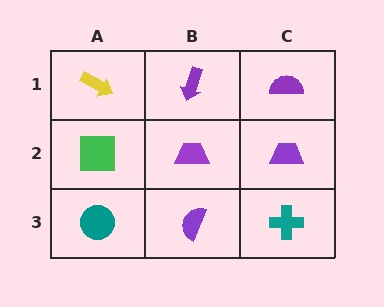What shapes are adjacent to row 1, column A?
A green square (row 2, column A), a purple arrow (row 1, column B).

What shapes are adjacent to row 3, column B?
A purple trapezoid (row 2, column B), a teal circle (row 3, column A), a teal cross (row 3, column C).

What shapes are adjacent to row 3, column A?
A green square (row 2, column A), a purple semicircle (row 3, column B).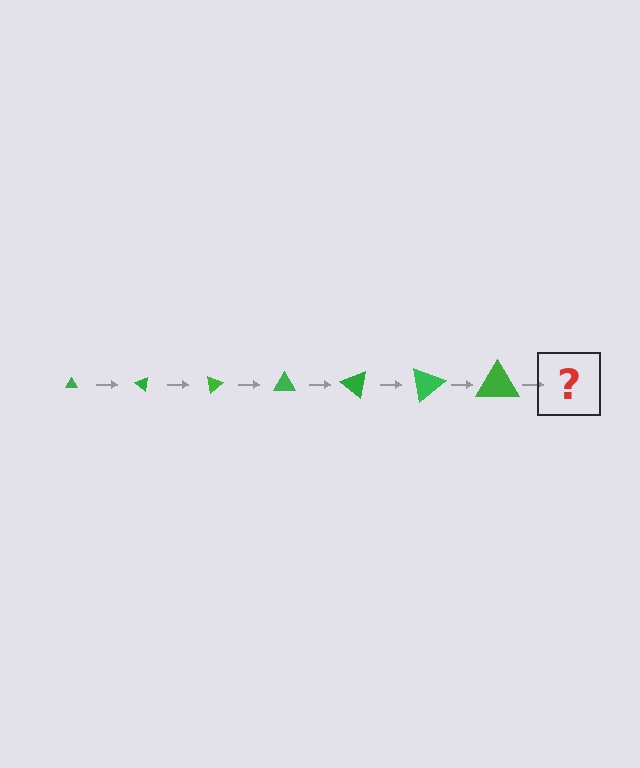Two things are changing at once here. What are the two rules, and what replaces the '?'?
The two rules are that the triangle grows larger each step and it rotates 40 degrees each step. The '?' should be a triangle, larger than the previous one and rotated 280 degrees from the start.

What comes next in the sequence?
The next element should be a triangle, larger than the previous one and rotated 280 degrees from the start.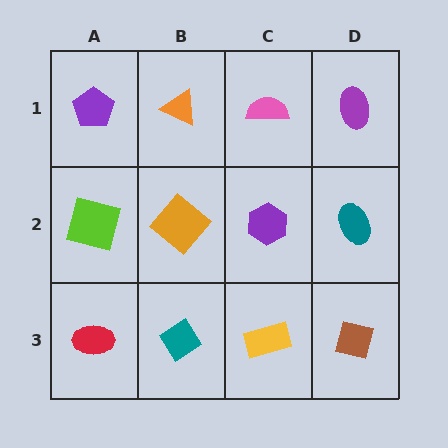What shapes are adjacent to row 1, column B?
An orange diamond (row 2, column B), a purple pentagon (row 1, column A), a pink semicircle (row 1, column C).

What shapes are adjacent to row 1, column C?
A purple hexagon (row 2, column C), an orange triangle (row 1, column B), a purple ellipse (row 1, column D).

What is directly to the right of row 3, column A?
A teal diamond.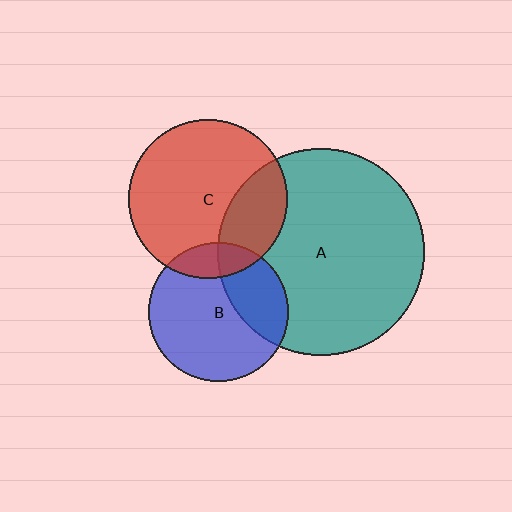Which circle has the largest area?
Circle A (teal).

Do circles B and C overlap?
Yes.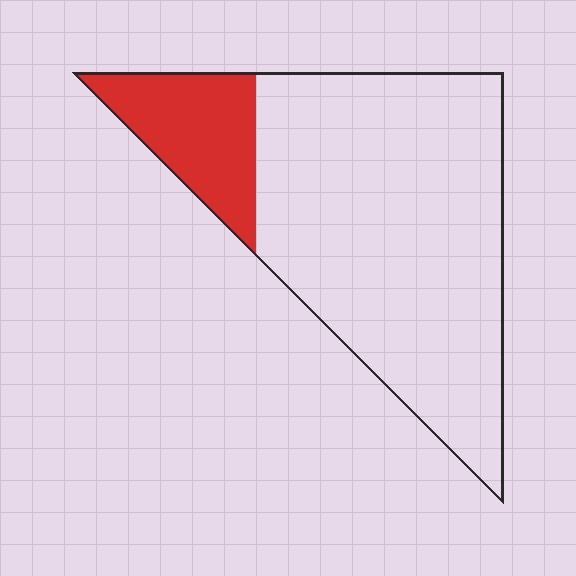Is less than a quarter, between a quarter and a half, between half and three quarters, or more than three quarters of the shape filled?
Less than a quarter.